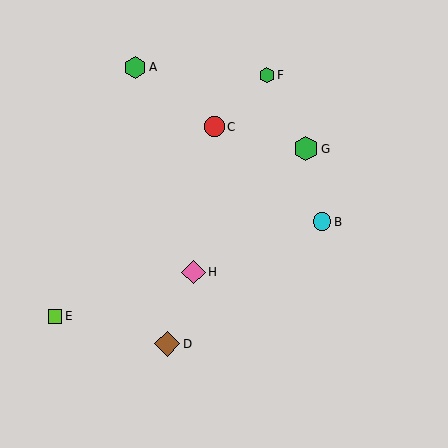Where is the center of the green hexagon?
The center of the green hexagon is at (267, 75).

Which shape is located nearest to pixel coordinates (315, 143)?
The green hexagon (labeled G) at (306, 149) is nearest to that location.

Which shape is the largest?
The brown diamond (labeled D) is the largest.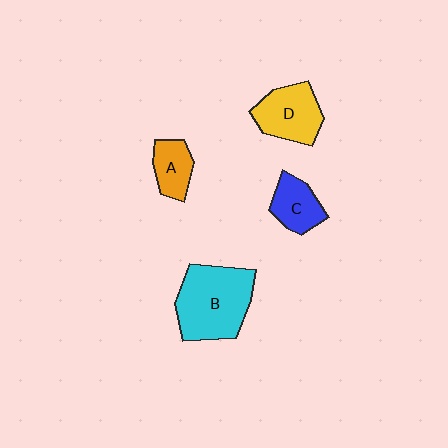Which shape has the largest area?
Shape B (cyan).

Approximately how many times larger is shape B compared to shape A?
Approximately 2.6 times.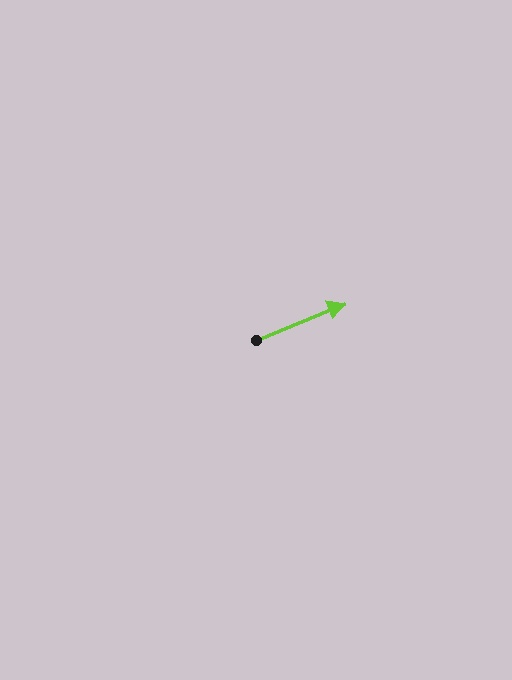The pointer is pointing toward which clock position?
Roughly 2 o'clock.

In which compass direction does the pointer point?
East.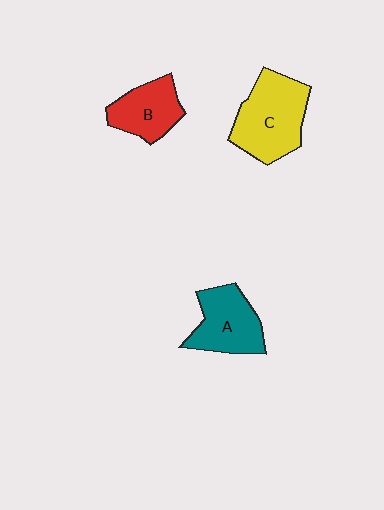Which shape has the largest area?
Shape C (yellow).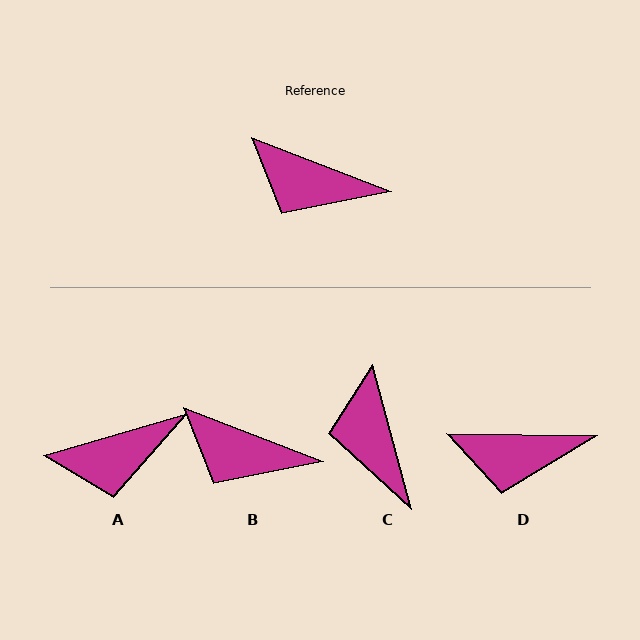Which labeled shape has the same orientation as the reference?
B.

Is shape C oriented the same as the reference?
No, it is off by about 54 degrees.